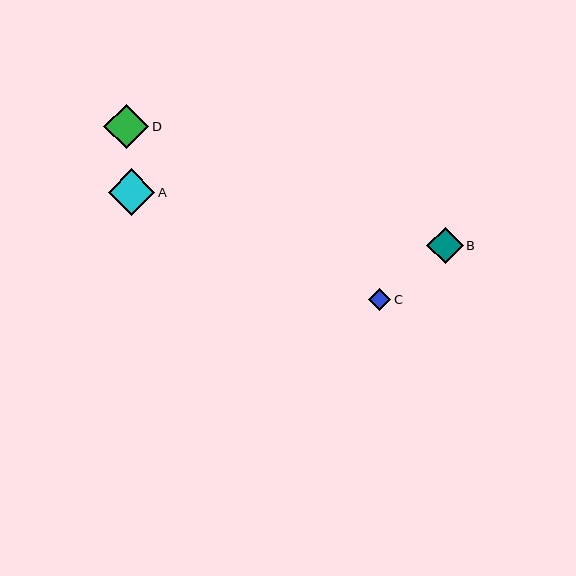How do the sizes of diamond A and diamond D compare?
Diamond A and diamond D are approximately the same size.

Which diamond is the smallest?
Diamond C is the smallest with a size of approximately 22 pixels.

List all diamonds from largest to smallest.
From largest to smallest: A, D, B, C.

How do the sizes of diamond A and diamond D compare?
Diamond A and diamond D are approximately the same size.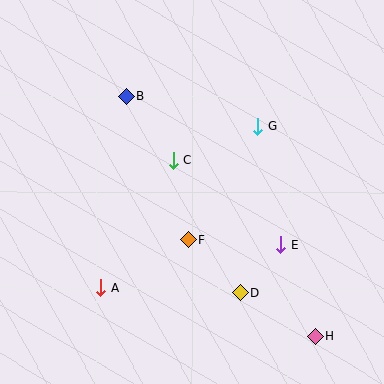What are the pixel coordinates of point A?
Point A is at (100, 287).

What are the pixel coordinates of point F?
Point F is at (188, 240).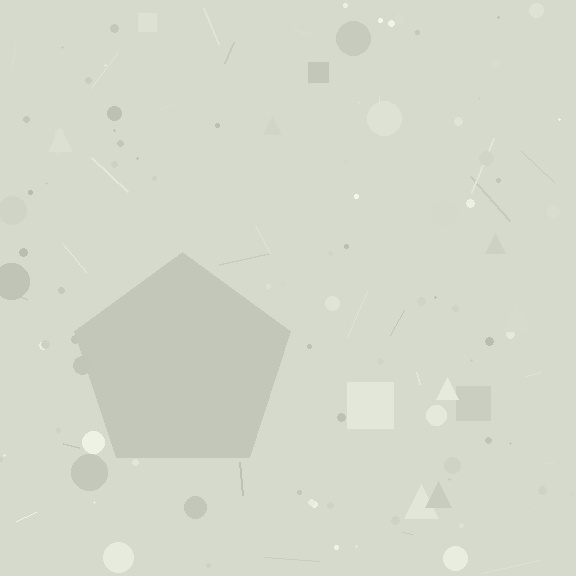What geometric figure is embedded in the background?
A pentagon is embedded in the background.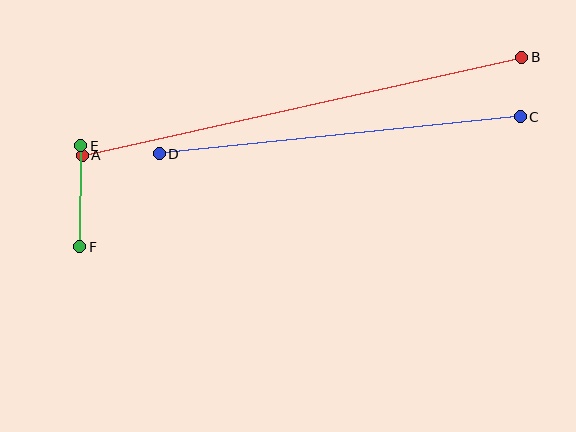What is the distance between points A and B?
The distance is approximately 450 pixels.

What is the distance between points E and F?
The distance is approximately 101 pixels.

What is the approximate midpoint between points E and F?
The midpoint is at approximately (80, 196) pixels.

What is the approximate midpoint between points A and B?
The midpoint is at approximately (302, 106) pixels.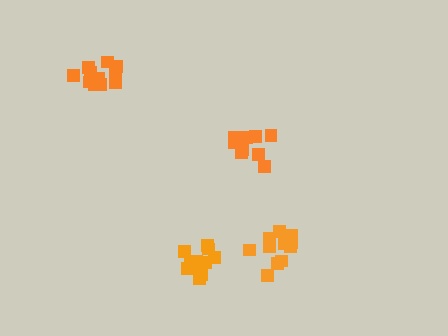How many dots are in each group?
Group 1: 10 dots, Group 2: 12 dots, Group 3: 13 dots, Group 4: 11 dots (46 total).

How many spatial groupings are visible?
There are 4 spatial groupings.